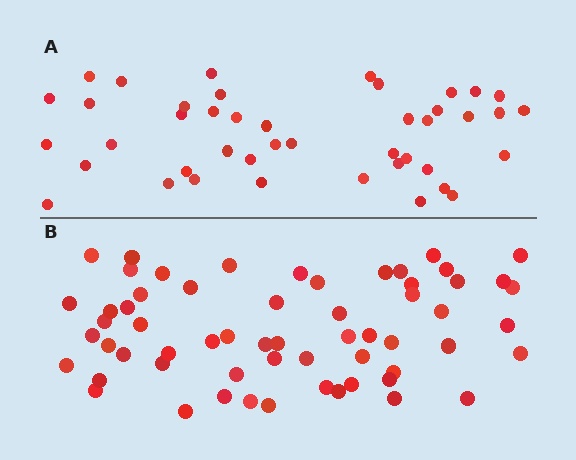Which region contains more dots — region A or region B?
Region B (the bottom region) has more dots.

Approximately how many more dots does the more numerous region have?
Region B has approximately 15 more dots than region A.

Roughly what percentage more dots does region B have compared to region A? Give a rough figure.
About 40% more.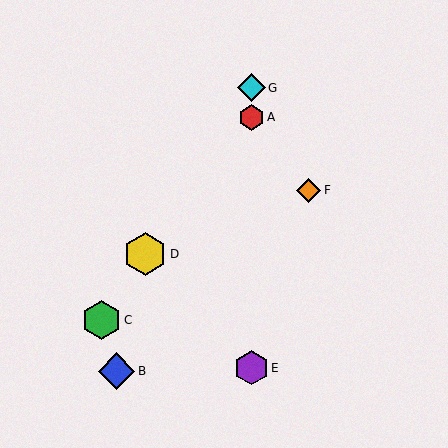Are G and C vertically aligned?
No, G is at x≈251 and C is at x≈102.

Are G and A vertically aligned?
Yes, both are at x≈251.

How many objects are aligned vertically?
3 objects (A, E, G) are aligned vertically.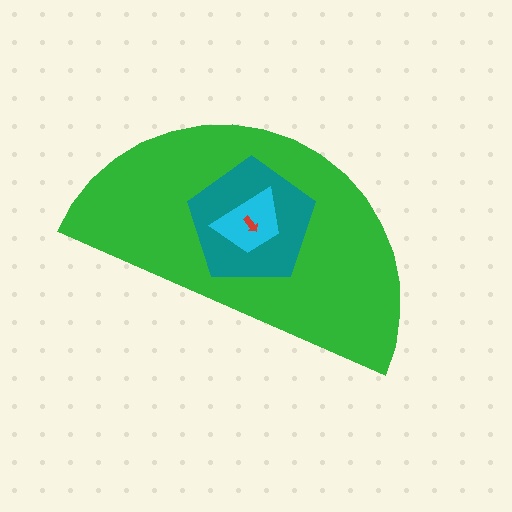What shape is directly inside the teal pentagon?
The cyan trapezoid.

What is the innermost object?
The red arrow.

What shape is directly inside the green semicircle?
The teal pentagon.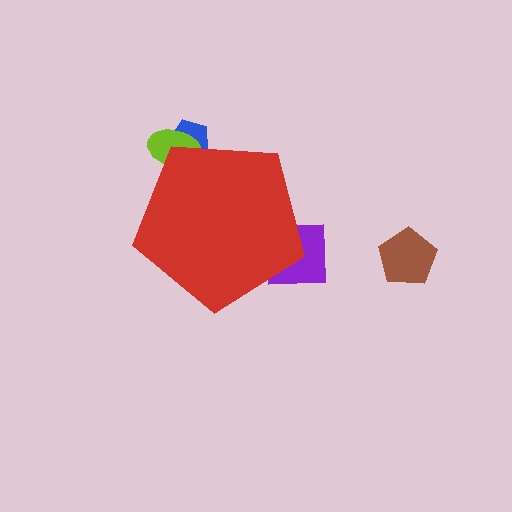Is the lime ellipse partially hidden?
Yes, the lime ellipse is partially hidden behind the red pentagon.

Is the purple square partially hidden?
Yes, the purple square is partially hidden behind the red pentagon.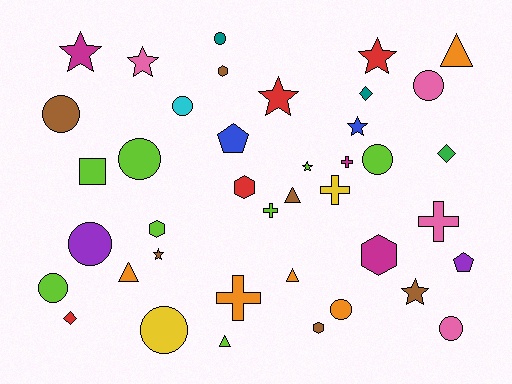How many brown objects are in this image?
There are 6 brown objects.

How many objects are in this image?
There are 40 objects.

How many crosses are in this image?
There are 5 crosses.